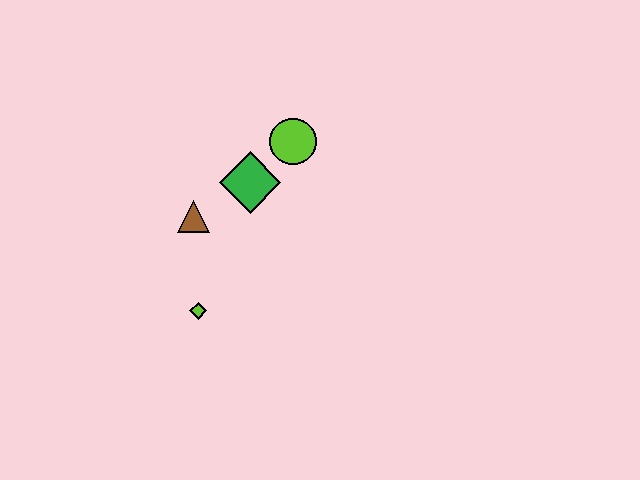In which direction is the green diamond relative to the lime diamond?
The green diamond is above the lime diamond.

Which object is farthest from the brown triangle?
The lime circle is farthest from the brown triangle.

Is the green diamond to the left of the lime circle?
Yes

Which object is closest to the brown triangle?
The green diamond is closest to the brown triangle.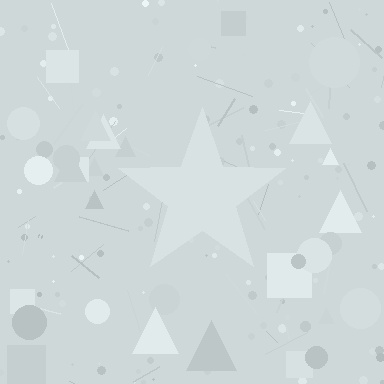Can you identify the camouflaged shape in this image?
The camouflaged shape is a star.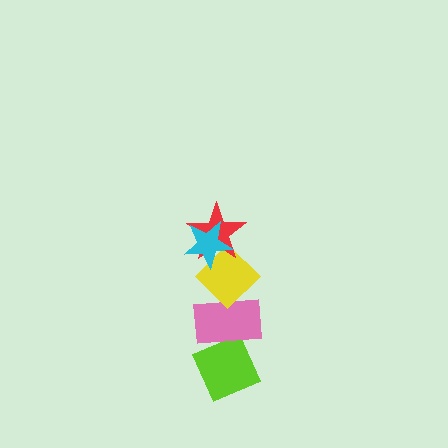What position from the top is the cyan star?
The cyan star is 1st from the top.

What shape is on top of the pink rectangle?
The yellow diamond is on top of the pink rectangle.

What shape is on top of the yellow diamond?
The red star is on top of the yellow diamond.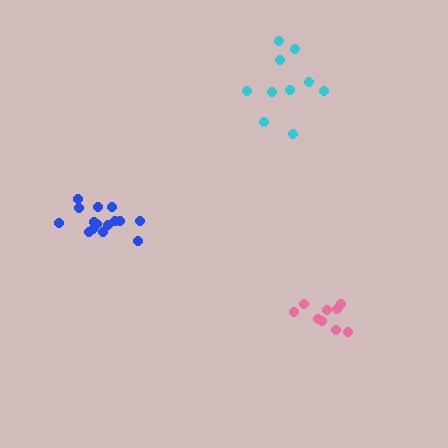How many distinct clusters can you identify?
There are 3 distinct clusters.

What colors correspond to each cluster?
The clusters are colored: pink, blue, cyan.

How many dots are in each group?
Group 1: 10 dots, Group 2: 15 dots, Group 3: 10 dots (35 total).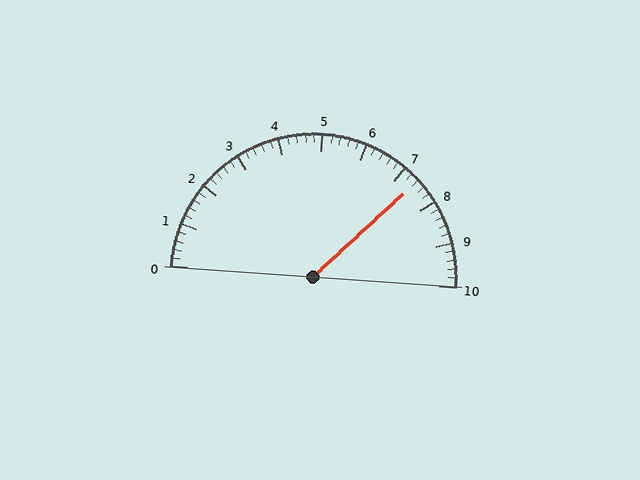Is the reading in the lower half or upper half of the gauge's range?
The reading is in the upper half of the range (0 to 10).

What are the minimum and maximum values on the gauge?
The gauge ranges from 0 to 10.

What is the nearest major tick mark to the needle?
The nearest major tick mark is 7.